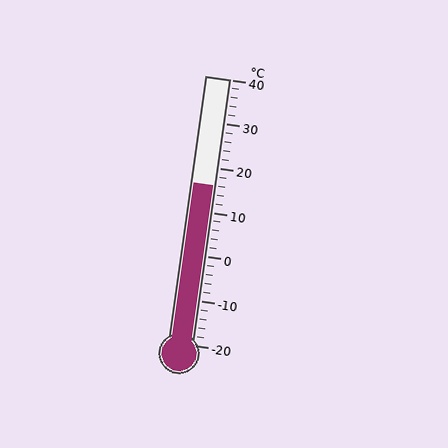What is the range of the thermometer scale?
The thermometer scale ranges from -20°C to 40°C.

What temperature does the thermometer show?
The thermometer shows approximately 16°C.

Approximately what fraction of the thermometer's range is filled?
The thermometer is filled to approximately 60% of its range.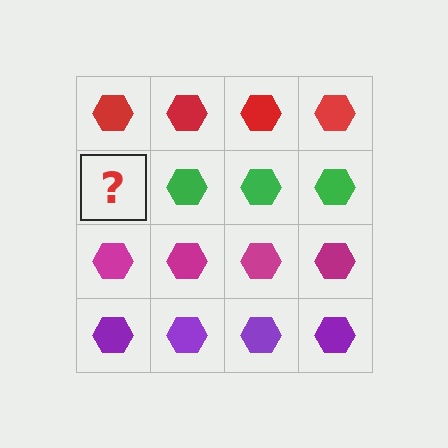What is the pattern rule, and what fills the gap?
The rule is that each row has a consistent color. The gap should be filled with a green hexagon.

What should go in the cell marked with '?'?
The missing cell should contain a green hexagon.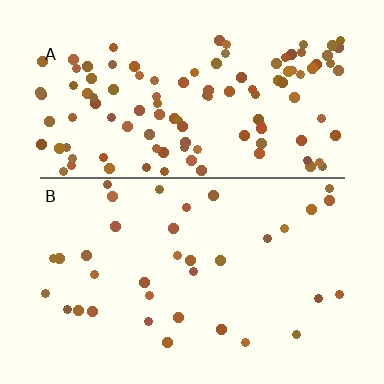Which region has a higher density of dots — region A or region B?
A (the top).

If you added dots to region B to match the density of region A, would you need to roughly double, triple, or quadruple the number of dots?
Approximately triple.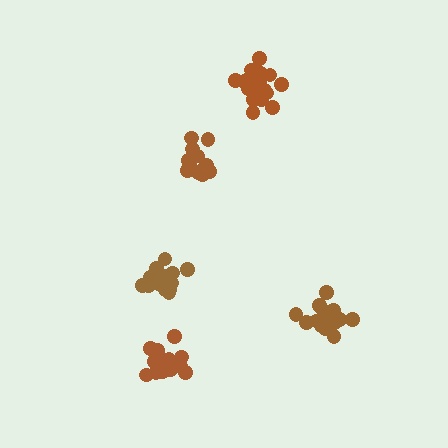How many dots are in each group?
Group 1: 14 dots, Group 2: 19 dots, Group 3: 15 dots, Group 4: 18 dots, Group 5: 16 dots (82 total).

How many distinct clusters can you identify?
There are 5 distinct clusters.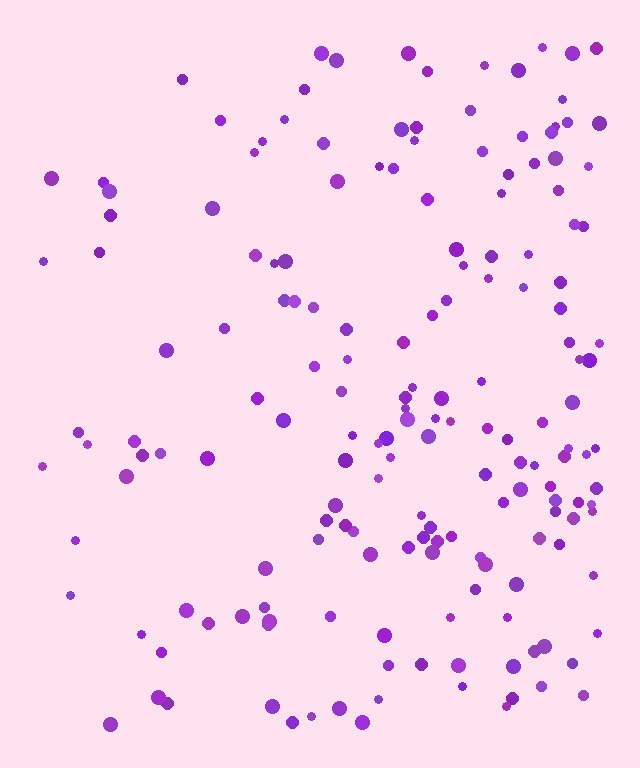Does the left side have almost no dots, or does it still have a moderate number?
Still a moderate number, just noticeably fewer than the right.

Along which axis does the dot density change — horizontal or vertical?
Horizontal.